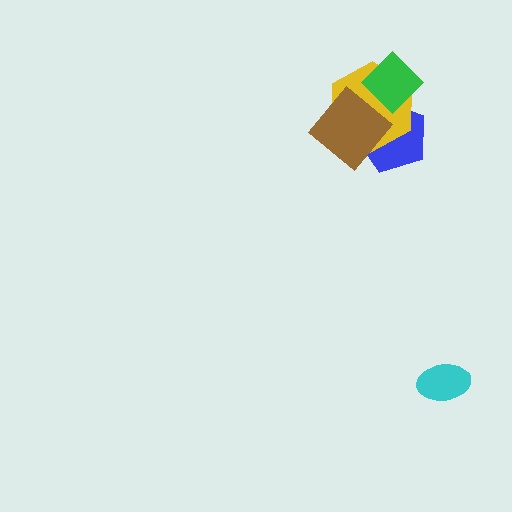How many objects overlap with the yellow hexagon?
3 objects overlap with the yellow hexagon.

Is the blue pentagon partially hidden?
Yes, it is partially covered by another shape.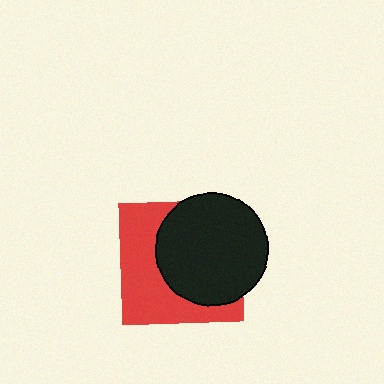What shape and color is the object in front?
The object in front is a black circle.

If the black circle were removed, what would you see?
You would see the complete red square.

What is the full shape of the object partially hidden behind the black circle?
The partially hidden object is a red square.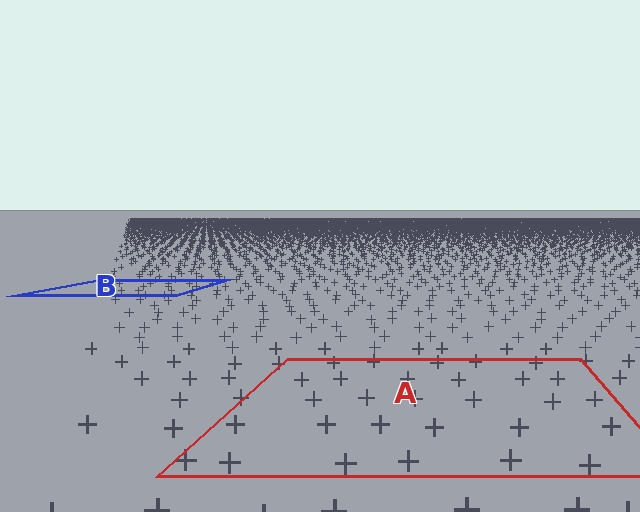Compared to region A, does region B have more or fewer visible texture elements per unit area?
Region B has more texture elements per unit area — they are packed more densely because it is farther away.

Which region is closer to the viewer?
Region A is closer. The texture elements there are larger and more spread out.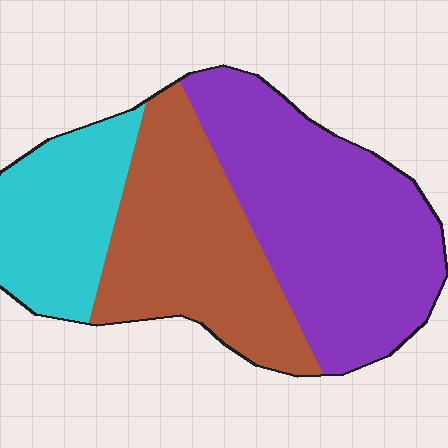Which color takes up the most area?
Purple, at roughly 45%.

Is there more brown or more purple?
Purple.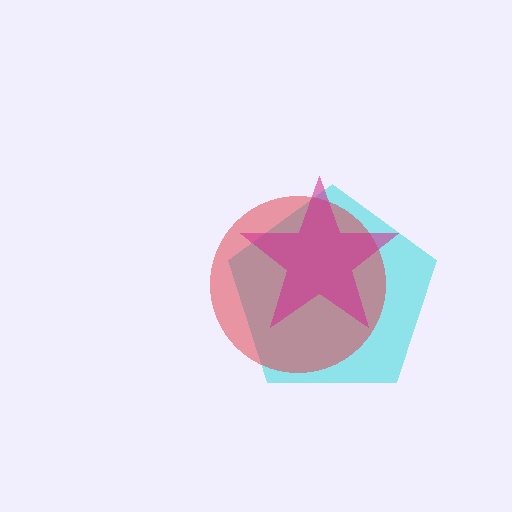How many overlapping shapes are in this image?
There are 3 overlapping shapes in the image.